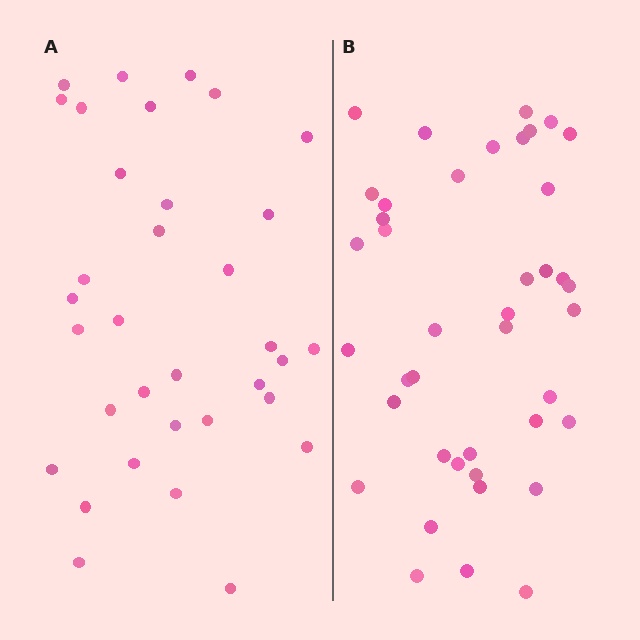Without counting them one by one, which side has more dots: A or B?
Region B (the right region) has more dots.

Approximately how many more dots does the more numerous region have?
Region B has roughly 8 or so more dots than region A.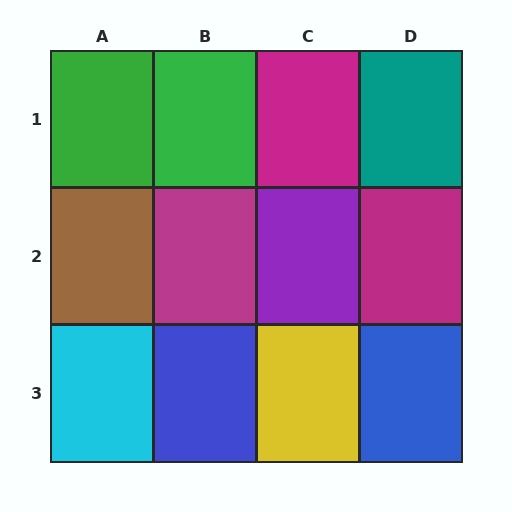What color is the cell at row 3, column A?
Cyan.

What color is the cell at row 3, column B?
Blue.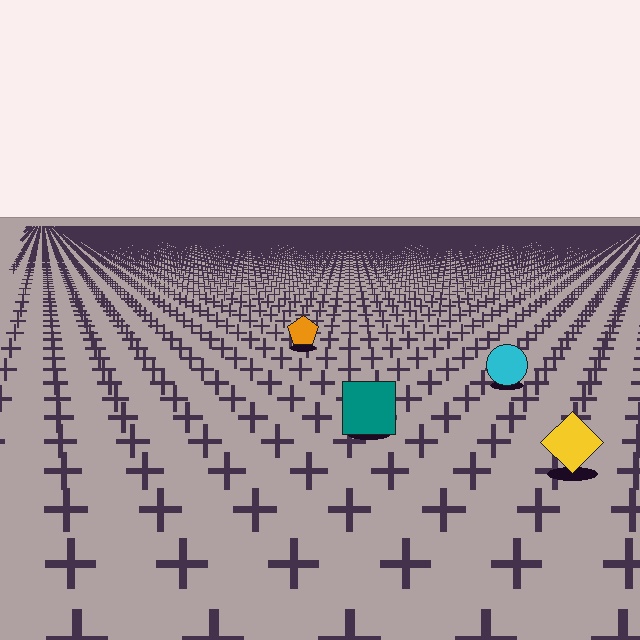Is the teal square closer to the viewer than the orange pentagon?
Yes. The teal square is closer — you can tell from the texture gradient: the ground texture is coarser near it.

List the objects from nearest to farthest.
From nearest to farthest: the yellow diamond, the teal square, the cyan circle, the orange pentagon.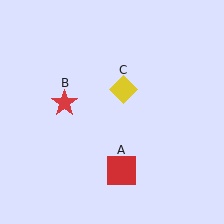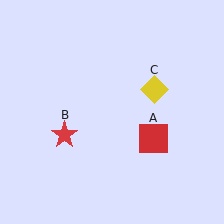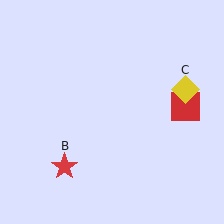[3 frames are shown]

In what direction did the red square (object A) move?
The red square (object A) moved up and to the right.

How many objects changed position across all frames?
3 objects changed position: red square (object A), red star (object B), yellow diamond (object C).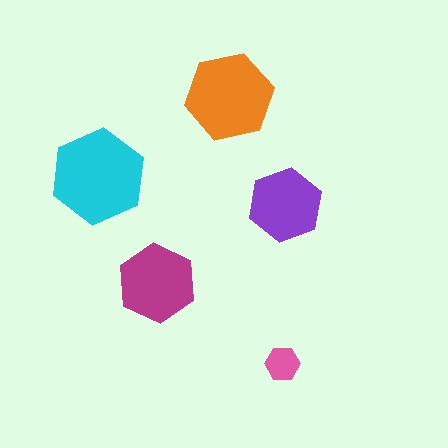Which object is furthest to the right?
The purple hexagon is rightmost.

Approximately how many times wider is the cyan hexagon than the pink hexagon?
About 2.5 times wider.